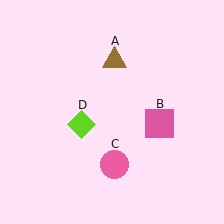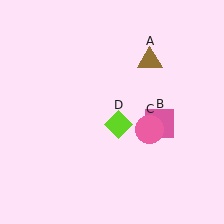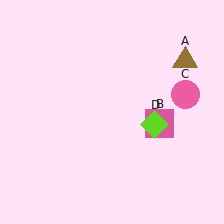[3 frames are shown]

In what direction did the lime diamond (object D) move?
The lime diamond (object D) moved right.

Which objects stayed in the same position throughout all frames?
Pink square (object B) remained stationary.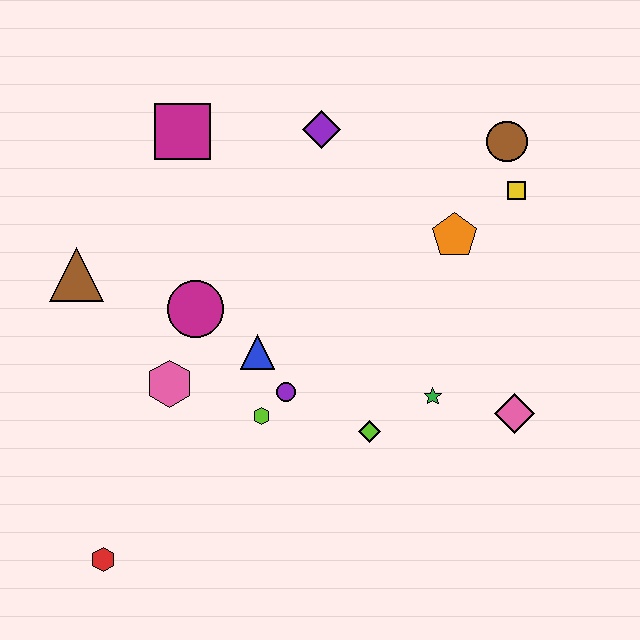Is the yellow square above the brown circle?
No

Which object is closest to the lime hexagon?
The purple circle is closest to the lime hexagon.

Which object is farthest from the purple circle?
The brown circle is farthest from the purple circle.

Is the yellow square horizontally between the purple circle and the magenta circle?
No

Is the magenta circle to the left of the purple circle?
Yes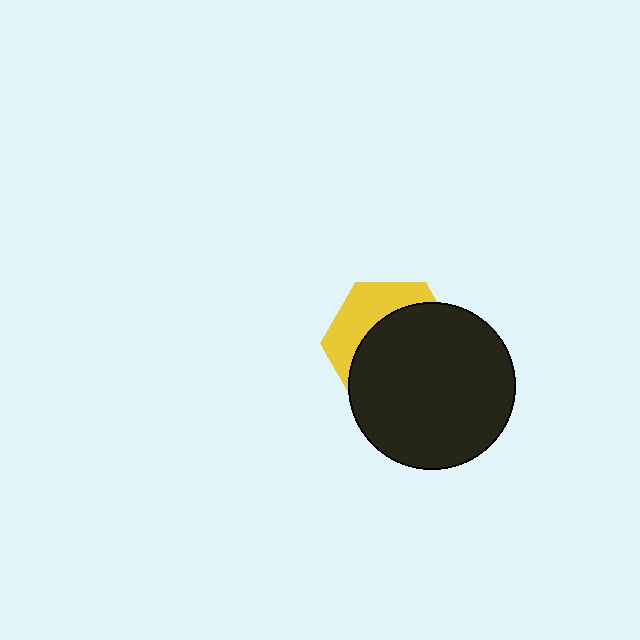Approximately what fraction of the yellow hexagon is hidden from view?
Roughly 65% of the yellow hexagon is hidden behind the black circle.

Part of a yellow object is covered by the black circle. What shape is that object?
It is a hexagon.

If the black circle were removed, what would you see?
You would see the complete yellow hexagon.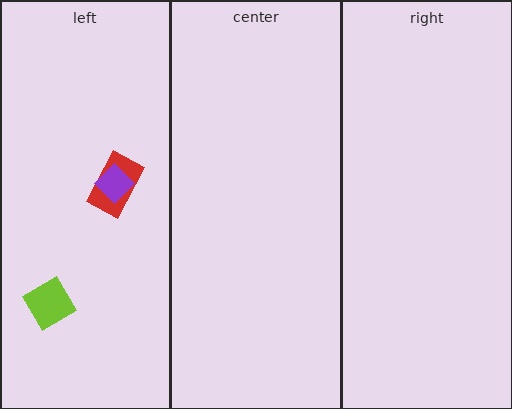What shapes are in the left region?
The red rectangle, the purple diamond, the lime square.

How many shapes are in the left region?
3.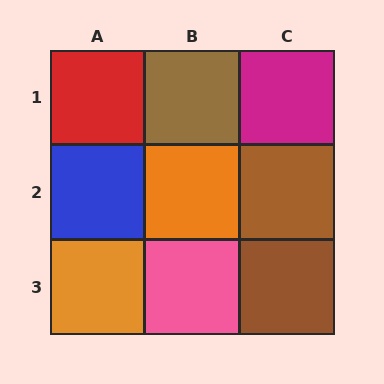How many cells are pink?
1 cell is pink.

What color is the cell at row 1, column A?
Red.